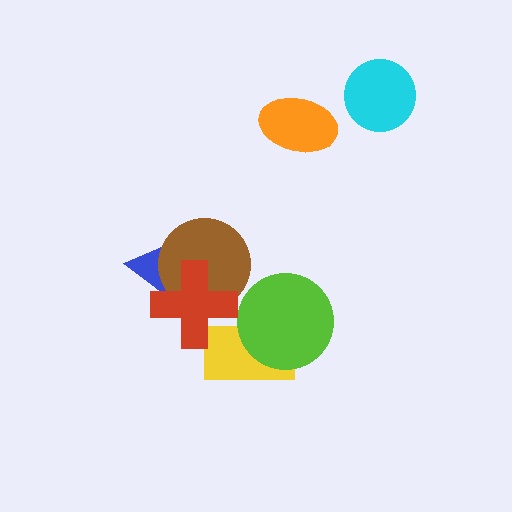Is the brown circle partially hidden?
Yes, it is partially covered by another shape.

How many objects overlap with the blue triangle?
2 objects overlap with the blue triangle.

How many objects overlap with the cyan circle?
0 objects overlap with the cyan circle.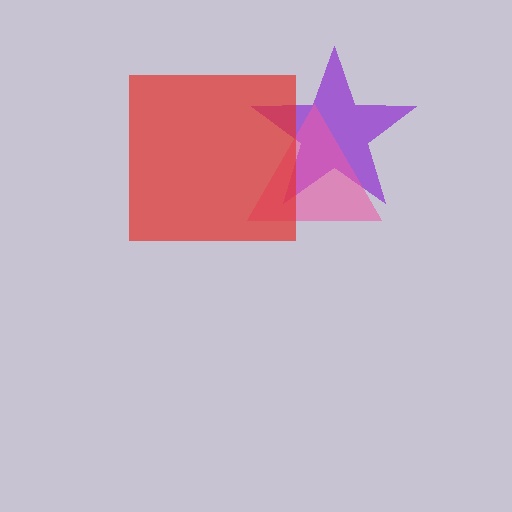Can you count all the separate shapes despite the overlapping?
Yes, there are 3 separate shapes.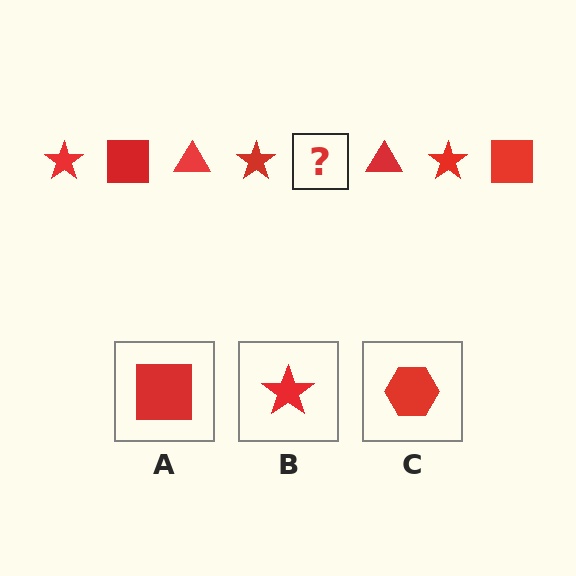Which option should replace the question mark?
Option A.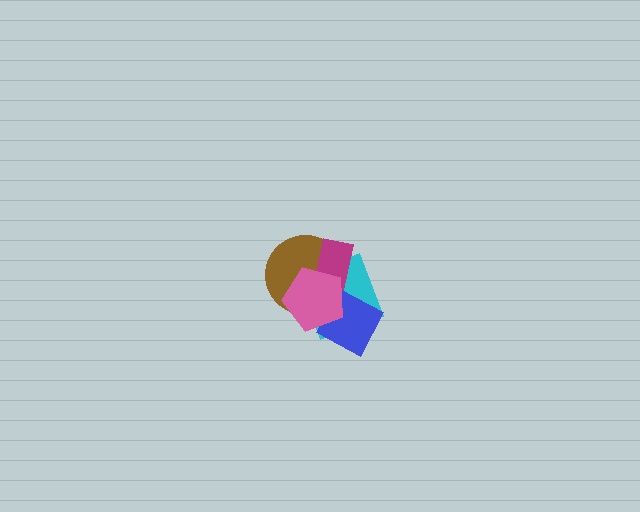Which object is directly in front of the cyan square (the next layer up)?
The brown circle is directly in front of the cyan square.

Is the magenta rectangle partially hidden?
Yes, it is partially covered by another shape.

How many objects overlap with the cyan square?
4 objects overlap with the cyan square.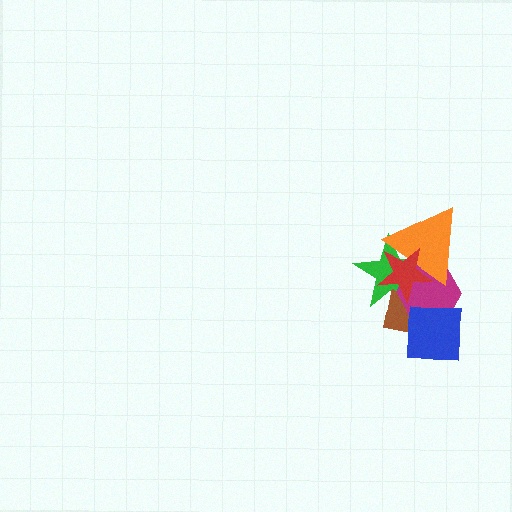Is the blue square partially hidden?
No, no other shape covers it.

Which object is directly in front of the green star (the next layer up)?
The magenta hexagon is directly in front of the green star.